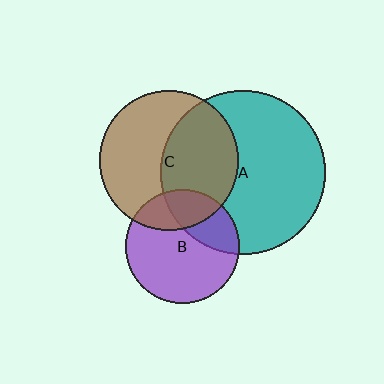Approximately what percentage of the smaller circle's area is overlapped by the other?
Approximately 45%.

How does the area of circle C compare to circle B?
Approximately 1.5 times.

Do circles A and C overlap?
Yes.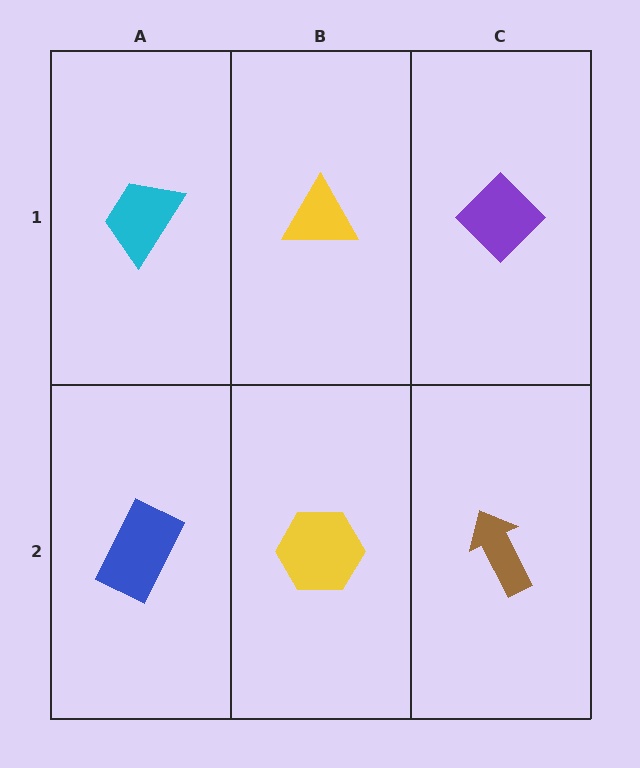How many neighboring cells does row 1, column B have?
3.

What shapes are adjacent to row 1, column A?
A blue rectangle (row 2, column A), a yellow triangle (row 1, column B).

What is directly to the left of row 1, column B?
A cyan trapezoid.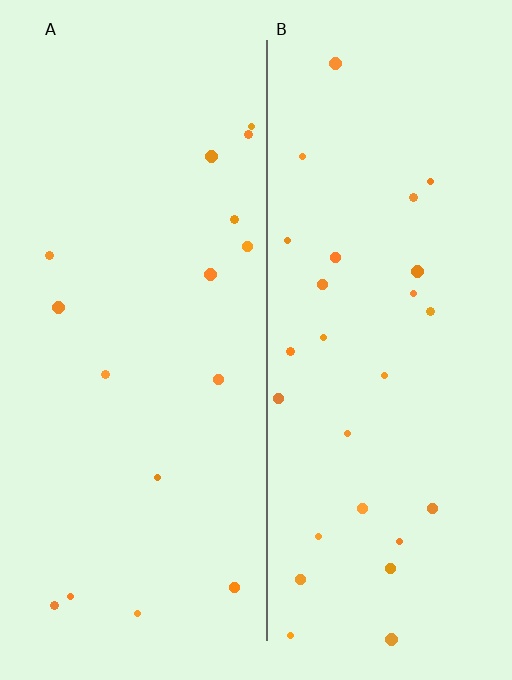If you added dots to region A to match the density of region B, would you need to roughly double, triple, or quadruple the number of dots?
Approximately double.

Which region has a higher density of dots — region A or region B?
B (the right).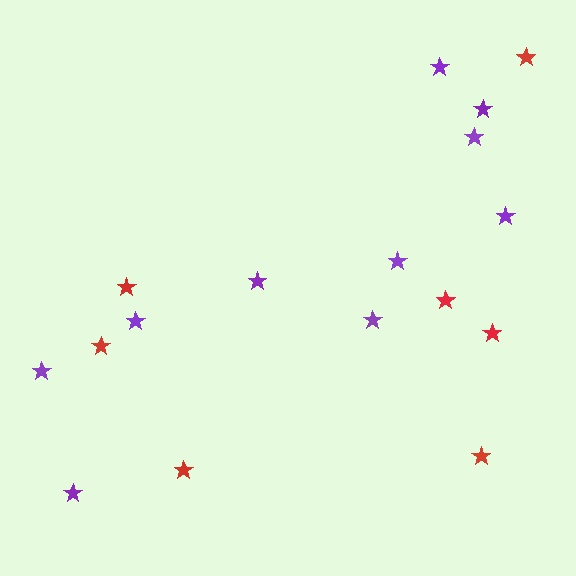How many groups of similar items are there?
There are 2 groups: one group of red stars (7) and one group of purple stars (10).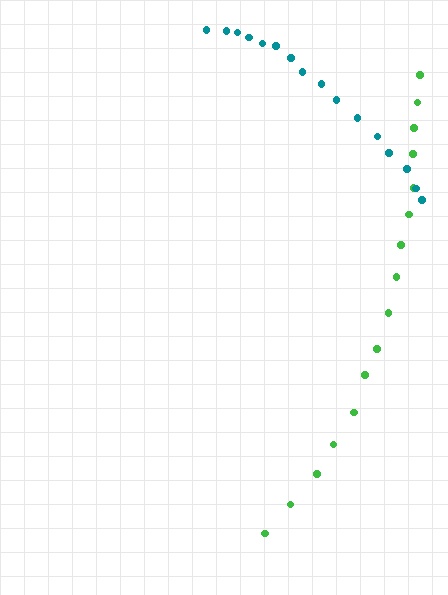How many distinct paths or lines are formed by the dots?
There are 2 distinct paths.